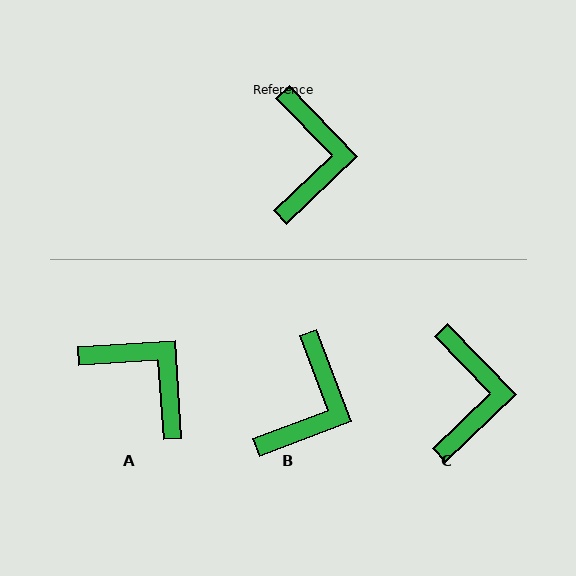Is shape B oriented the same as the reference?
No, it is off by about 23 degrees.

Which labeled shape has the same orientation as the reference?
C.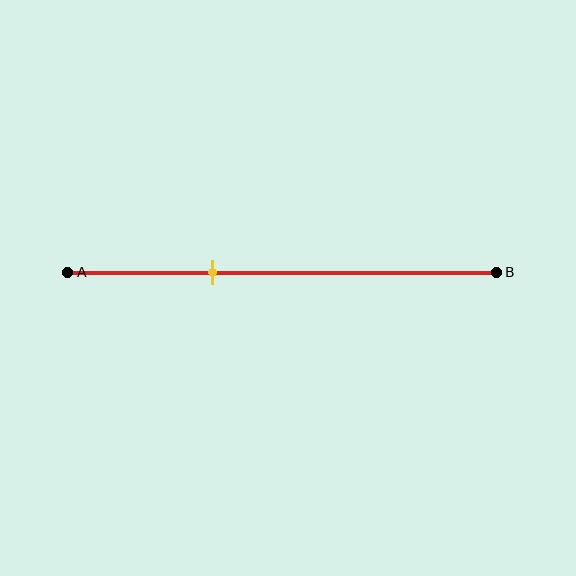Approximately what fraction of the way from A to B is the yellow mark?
The yellow mark is approximately 35% of the way from A to B.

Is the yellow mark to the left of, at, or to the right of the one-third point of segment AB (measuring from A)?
The yellow mark is approximately at the one-third point of segment AB.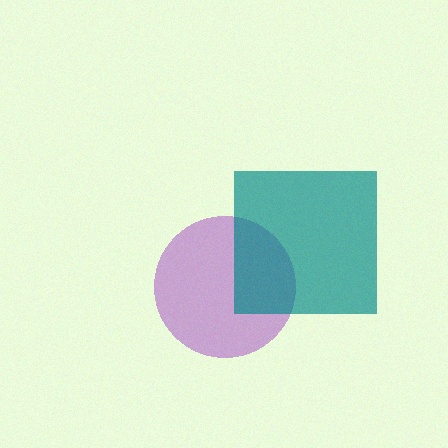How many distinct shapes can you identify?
There are 2 distinct shapes: a purple circle, a teal square.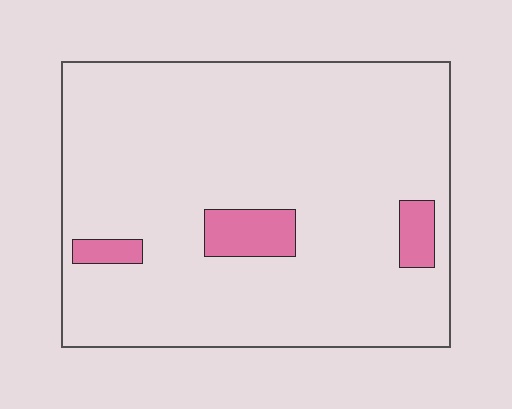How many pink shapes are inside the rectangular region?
3.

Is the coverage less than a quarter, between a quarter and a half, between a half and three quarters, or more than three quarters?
Less than a quarter.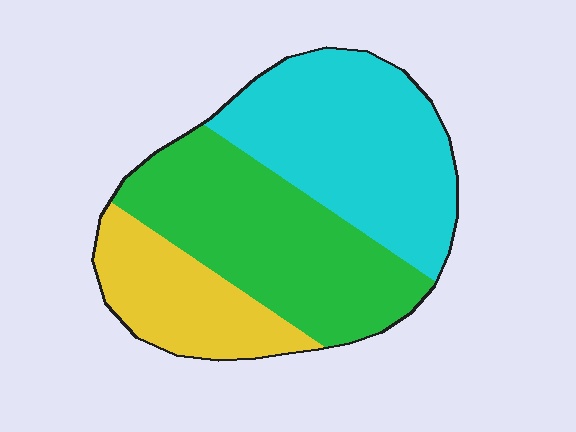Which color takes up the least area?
Yellow, at roughly 20%.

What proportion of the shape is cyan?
Cyan covers 39% of the shape.